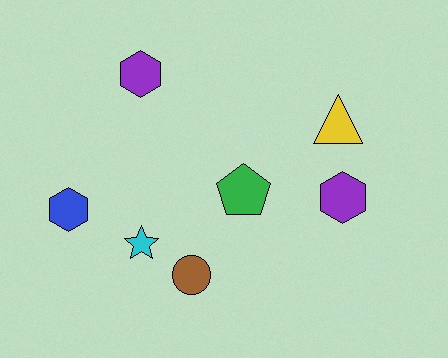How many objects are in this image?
There are 7 objects.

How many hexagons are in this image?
There are 3 hexagons.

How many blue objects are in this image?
There is 1 blue object.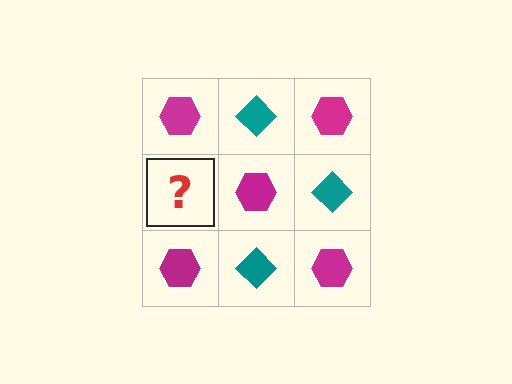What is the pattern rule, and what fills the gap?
The rule is that it alternates magenta hexagon and teal diamond in a checkerboard pattern. The gap should be filled with a teal diamond.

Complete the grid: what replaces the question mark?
The question mark should be replaced with a teal diamond.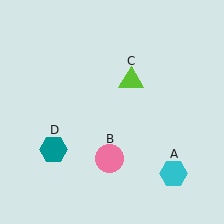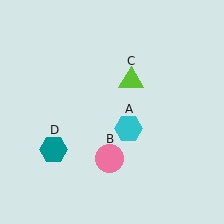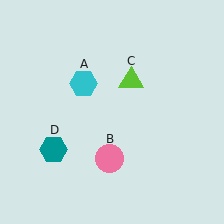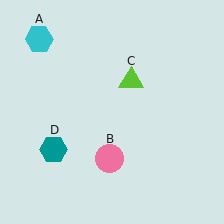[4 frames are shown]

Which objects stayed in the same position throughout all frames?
Pink circle (object B) and lime triangle (object C) and teal hexagon (object D) remained stationary.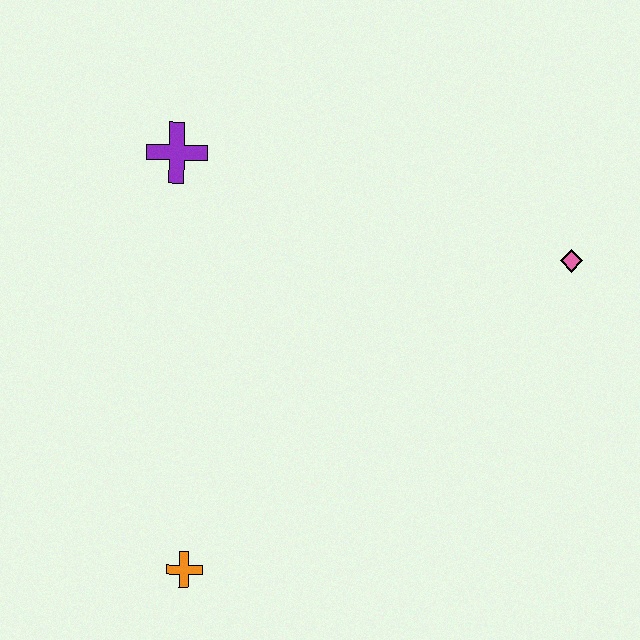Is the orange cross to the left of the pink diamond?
Yes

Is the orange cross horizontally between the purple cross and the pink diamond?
Yes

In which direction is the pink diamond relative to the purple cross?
The pink diamond is to the right of the purple cross.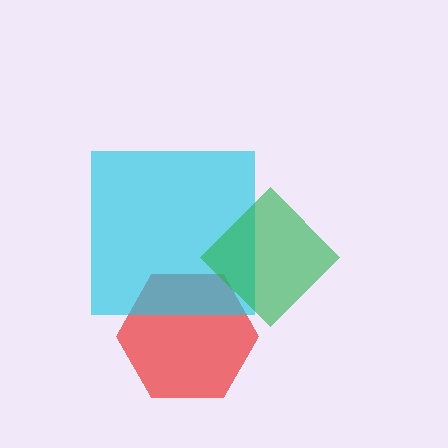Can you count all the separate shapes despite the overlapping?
Yes, there are 3 separate shapes.